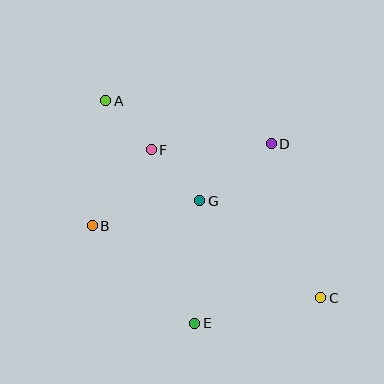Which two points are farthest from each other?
Points A and C are farthest from each other.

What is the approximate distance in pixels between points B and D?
The distance between B and D is approximately 197 pixels.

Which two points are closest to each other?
Points A and F are closest to each other.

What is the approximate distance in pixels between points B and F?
The distance between B and F is approximately 96 pixels.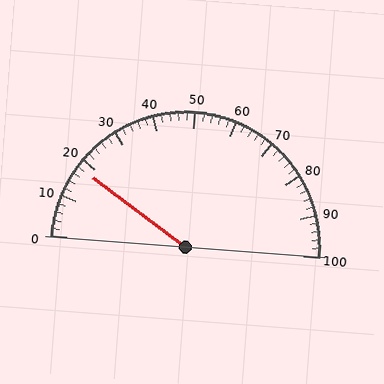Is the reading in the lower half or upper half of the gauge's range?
The reading is in the lower half of the range (0 to 100).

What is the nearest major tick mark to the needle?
The nearest major tick mark is 20.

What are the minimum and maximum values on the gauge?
The gauge ranges from 0 to 100.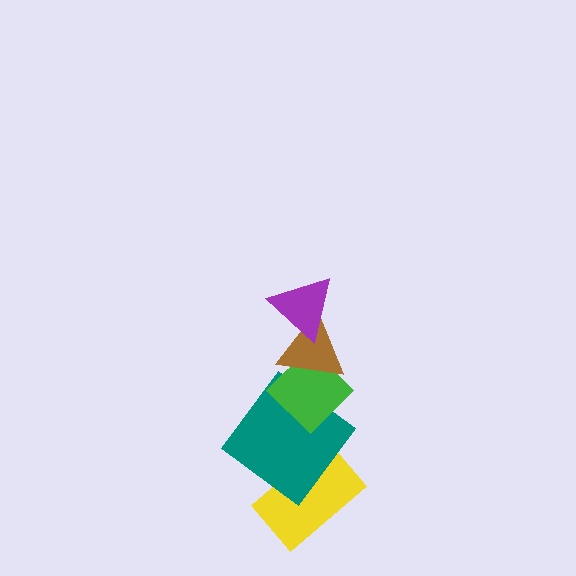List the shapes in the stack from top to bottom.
From top to bottom: the purple triangle, the brown triangle, the green diamond, the teal diamond, the yellow rectangle.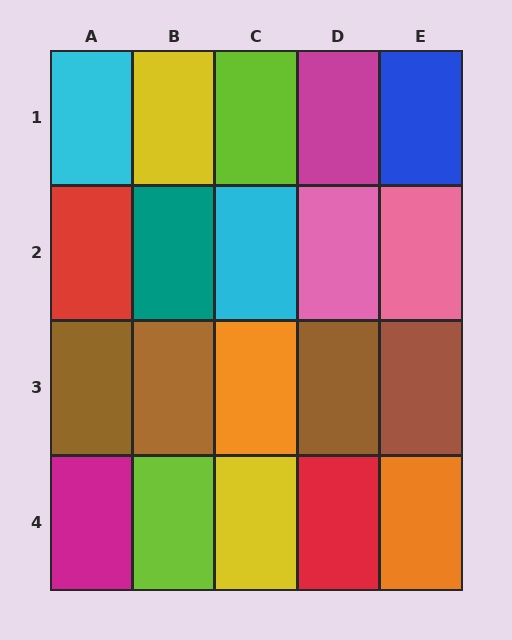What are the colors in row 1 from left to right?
Cyan, yellow, lime, magenta, blue.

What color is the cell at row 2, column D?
Pink.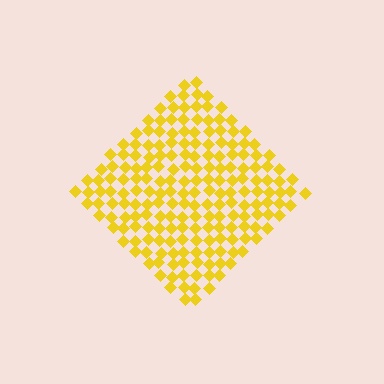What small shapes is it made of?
It is made of small diamonds.